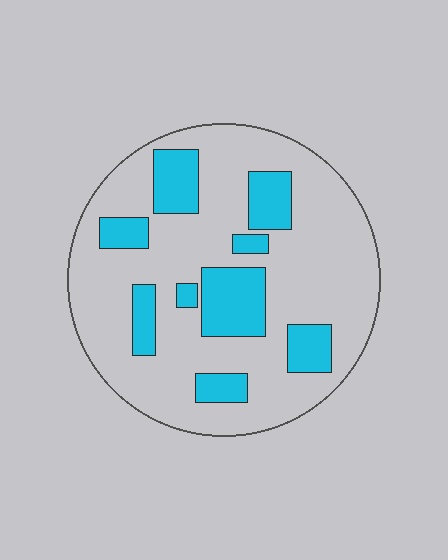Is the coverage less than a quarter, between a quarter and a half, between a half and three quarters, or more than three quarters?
Less than a quarter.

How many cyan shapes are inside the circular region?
9.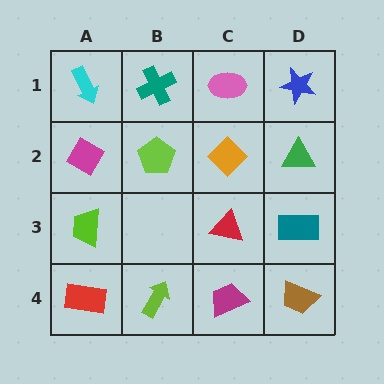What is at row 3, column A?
A lime trapezoid.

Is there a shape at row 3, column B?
No, that cell is empty.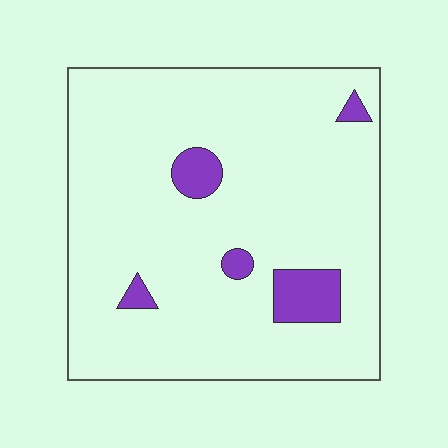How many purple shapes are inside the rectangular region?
5.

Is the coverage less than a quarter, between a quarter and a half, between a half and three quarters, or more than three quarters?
Less than a quarter.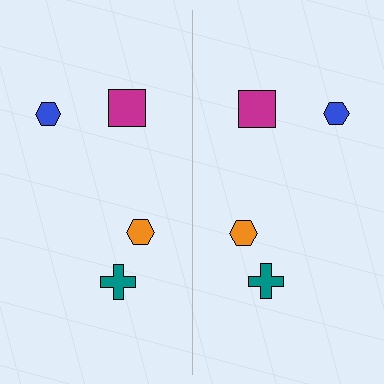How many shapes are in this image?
There are 8 shapes in this image.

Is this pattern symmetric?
Yes, this pattern has bilateral (reflection) symmetry.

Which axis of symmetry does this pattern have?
The pattern has a vertical axis of symmetry running through the center of the image.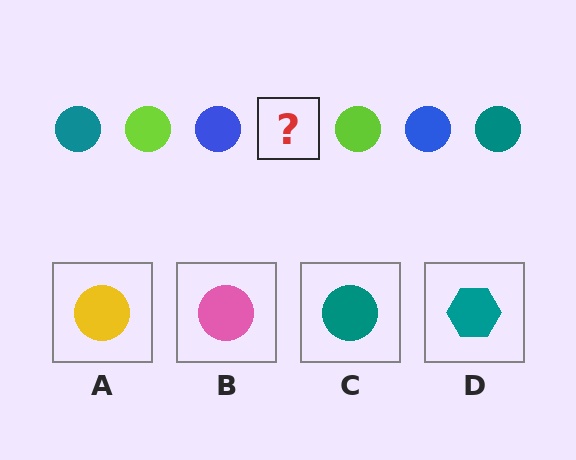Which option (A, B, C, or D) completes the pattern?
C.